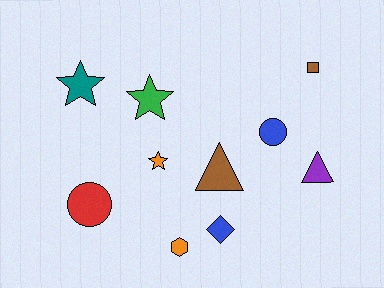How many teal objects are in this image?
There is 1 teal object.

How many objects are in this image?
There are 10 objects.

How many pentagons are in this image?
There are no pentagons.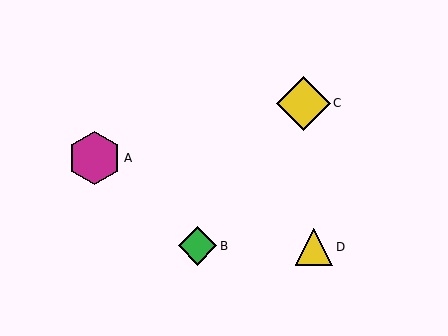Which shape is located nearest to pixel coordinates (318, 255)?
The yellow triangle (labeled D) at (314, 247) is nearest to that location.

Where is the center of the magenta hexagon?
The center of the magenta hexagon is at (94, 158).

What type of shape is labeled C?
Shape C is a yellow diamond.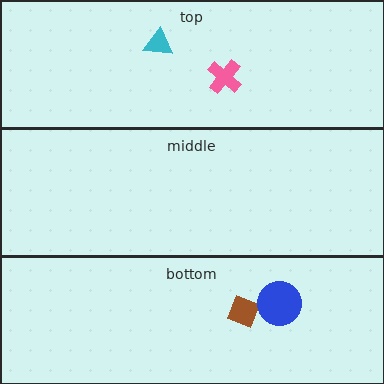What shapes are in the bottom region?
The brown diamond, the blue circle.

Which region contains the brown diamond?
The bottom region.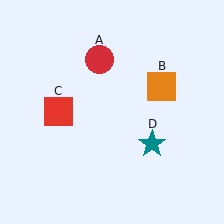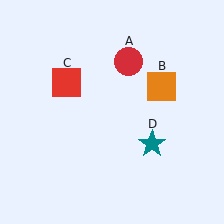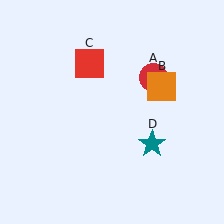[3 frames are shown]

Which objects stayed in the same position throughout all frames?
Orange square (object B) and teal star (object D) remained stationary.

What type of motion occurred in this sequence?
The red circle (object A), red square (object C) rotated clockwise around the center of the scene.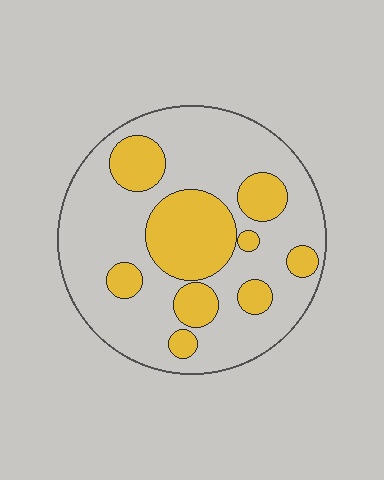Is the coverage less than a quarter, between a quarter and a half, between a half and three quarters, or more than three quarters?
Between a quarter and a half.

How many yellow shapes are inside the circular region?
9.